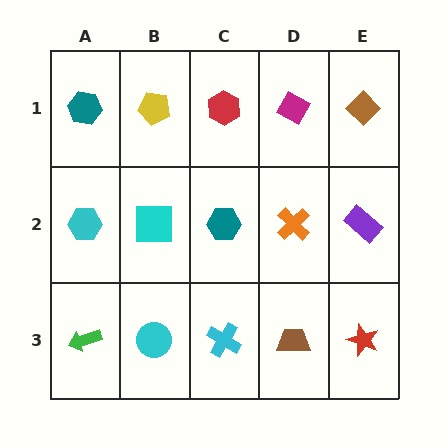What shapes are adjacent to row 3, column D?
An orange cross (row 2, column D), a cyan cross (row 3, column C), a red star (row 3, column E).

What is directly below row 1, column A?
A cyan hexagon.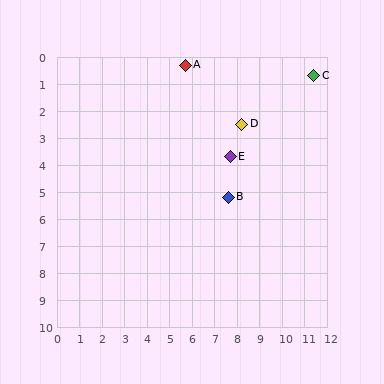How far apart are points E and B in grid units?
Points E and B are about 1.5 grid units apart.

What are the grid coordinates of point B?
Point B is at approximately (7.6, 5.2).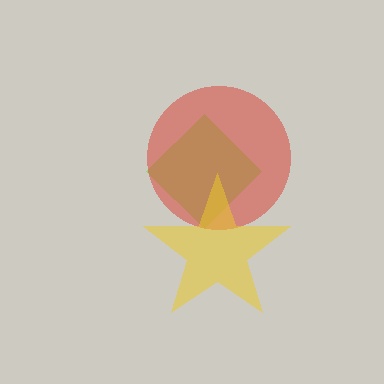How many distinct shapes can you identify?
There are 3 distinct shapes: a lime diamond, a red circle, a yellow star.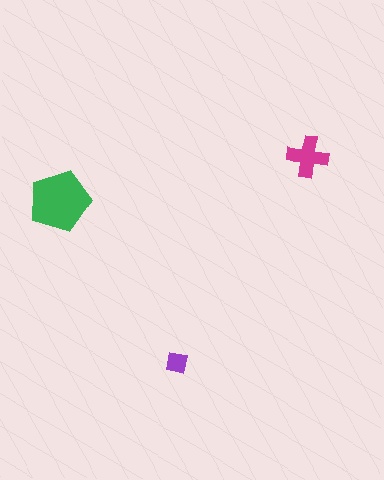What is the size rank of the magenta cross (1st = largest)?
2nd.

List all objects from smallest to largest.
The purple square, the magenta cross, the green pentagon.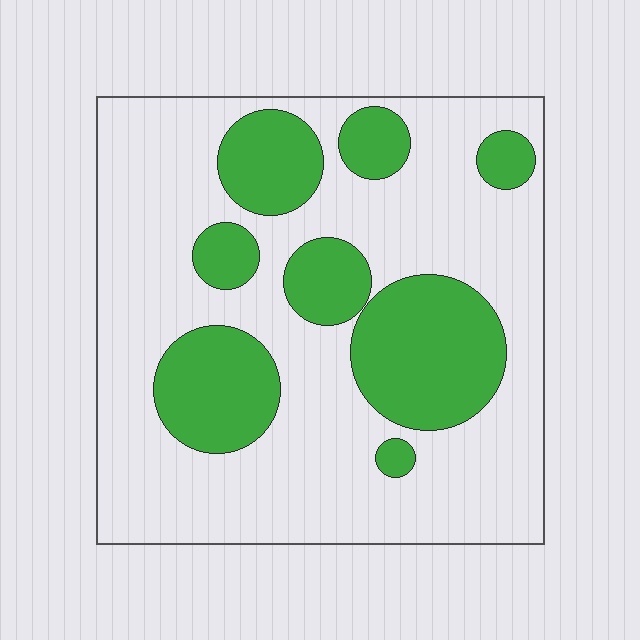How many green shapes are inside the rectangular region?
8.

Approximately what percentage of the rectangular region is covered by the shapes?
Approximately 30%.